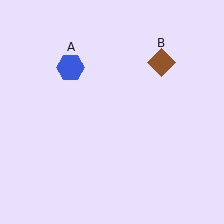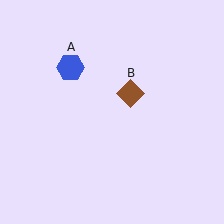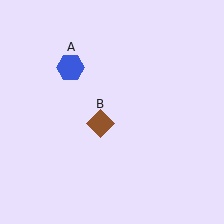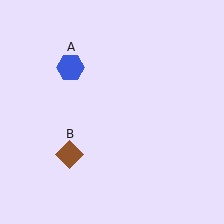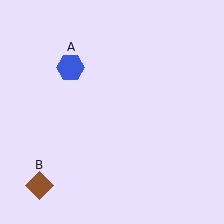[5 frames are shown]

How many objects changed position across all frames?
1 object changed position: brown diamond (object B).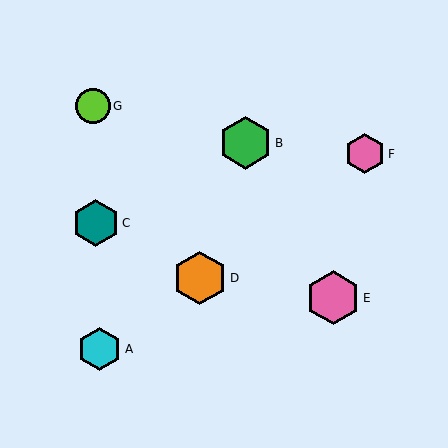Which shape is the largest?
The pink hexagon (labeled E) is the largest.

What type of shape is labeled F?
Shape F is a pink hexagon.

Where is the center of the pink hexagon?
The center of the pink hexagon is at (365, 154).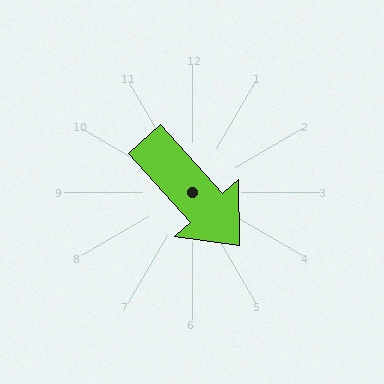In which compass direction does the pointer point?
Southeast.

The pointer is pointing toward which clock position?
Roughly 5 o'clock.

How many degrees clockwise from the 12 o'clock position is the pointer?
Approximately 138 degrees.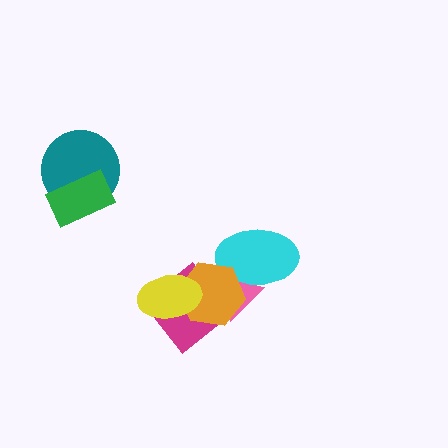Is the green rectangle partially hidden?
No, no other shape covers it.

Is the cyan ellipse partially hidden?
Yes, it is partially covered by another shape.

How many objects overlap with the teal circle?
1 object overlaps with the teal circle.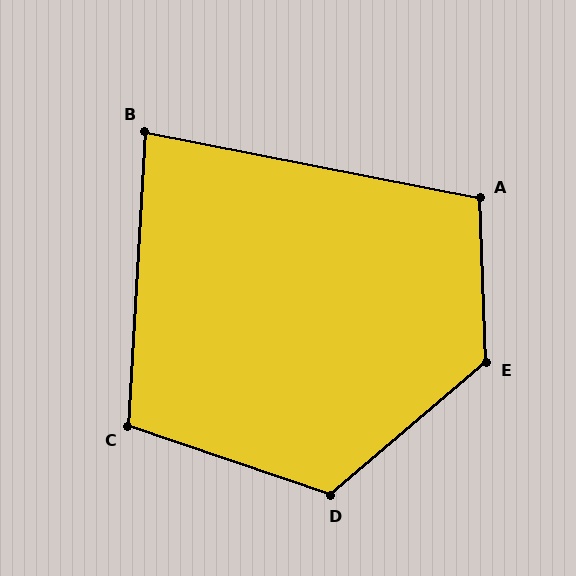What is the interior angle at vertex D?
Approximately 121 degrees (obtuse).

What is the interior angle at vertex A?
Approximately 103 degrees (obtuse).